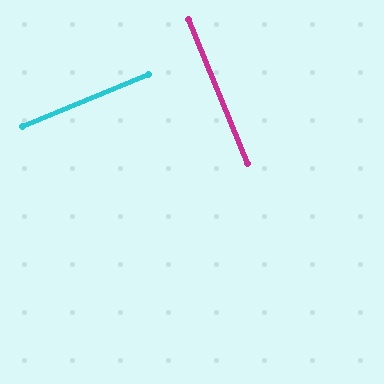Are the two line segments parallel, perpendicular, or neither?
Perpendicular — they meet at approximately 90°.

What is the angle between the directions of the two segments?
Approximately 90 degrees.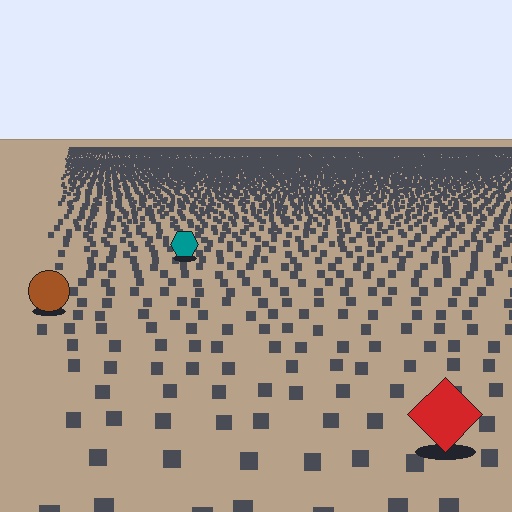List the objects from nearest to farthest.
From nearest to farthest: the red diamond, the brown circle, the teal hexagon.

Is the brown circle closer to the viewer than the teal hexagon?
Yes. The brown circle is closer — you can tell from the texture gradient: the ground texture is coarser near it.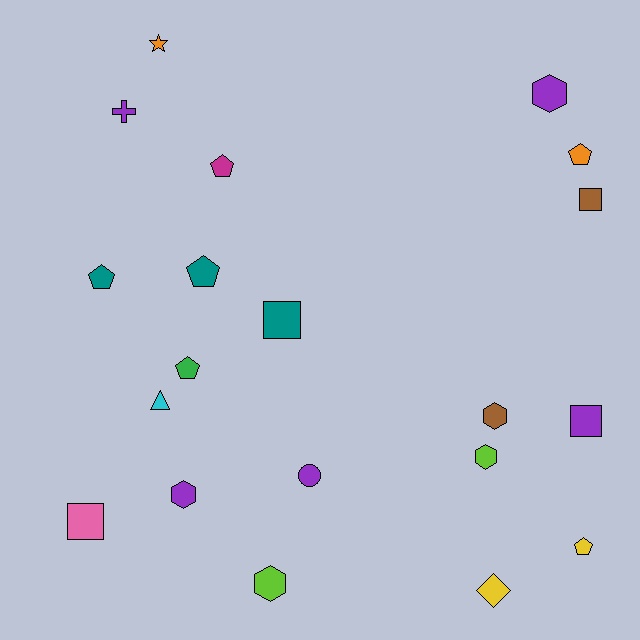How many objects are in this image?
There are 20 objects.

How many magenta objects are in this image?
There is 1 magenta object.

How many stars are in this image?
There is 1 star.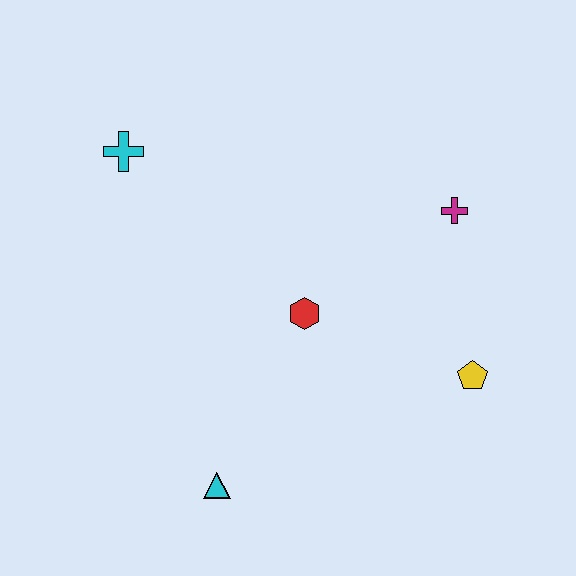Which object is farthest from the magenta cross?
The cyan triangle is farthest from the magenta cross.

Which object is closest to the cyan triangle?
The red hexagon is closest to the cyan triangle.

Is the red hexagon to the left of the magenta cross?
Yes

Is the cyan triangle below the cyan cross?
Yes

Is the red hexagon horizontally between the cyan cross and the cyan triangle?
No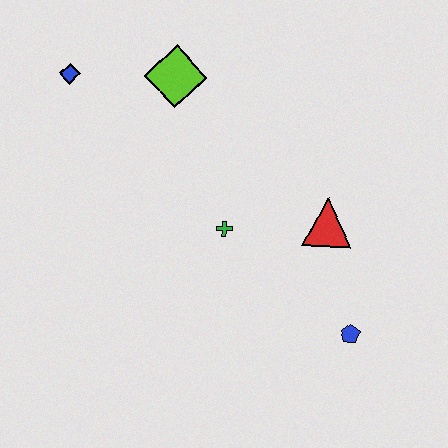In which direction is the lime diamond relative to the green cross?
The lime diamond is above the green cross.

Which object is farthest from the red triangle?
The blue diamond is farthest from the red triangle.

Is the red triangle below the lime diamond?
Yes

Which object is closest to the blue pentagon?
The red triangle is closest to the blue pentagon.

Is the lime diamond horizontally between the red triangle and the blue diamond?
Yes